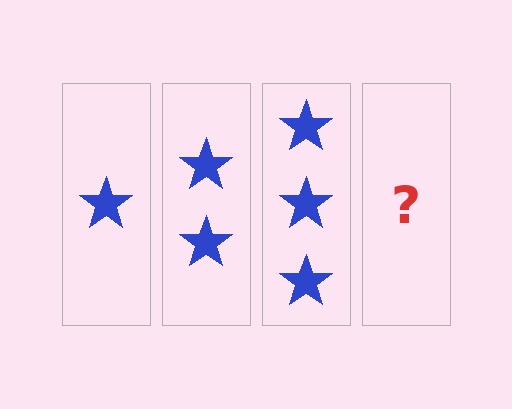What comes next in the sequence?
The next element should be 4 stars.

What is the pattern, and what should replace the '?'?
The pattern is that each step adds one more star. The '?' should be 4 stars.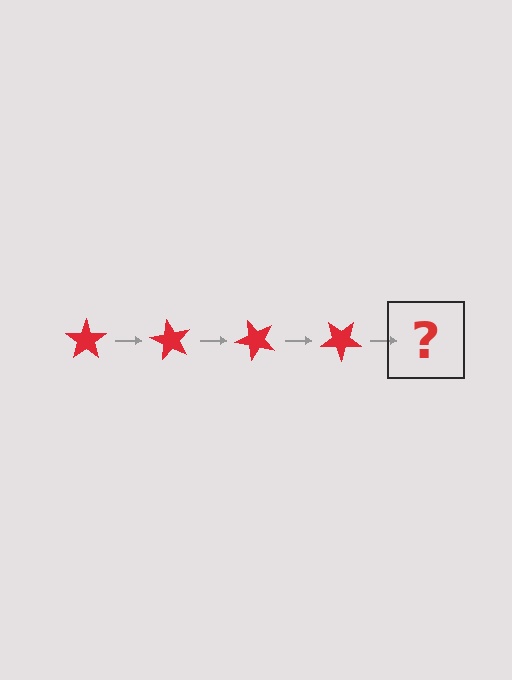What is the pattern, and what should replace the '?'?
The pattern is that the star rotates 60 degrees each step. The '?' should be a red star rotated 240 degrees.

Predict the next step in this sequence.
The next step is a red star rotated 240 degrees.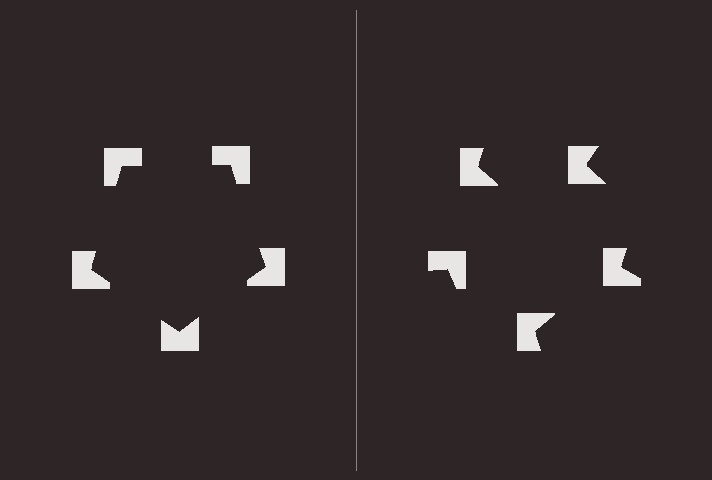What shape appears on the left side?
An illusory pentagon.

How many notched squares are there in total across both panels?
10 — 5 on each side.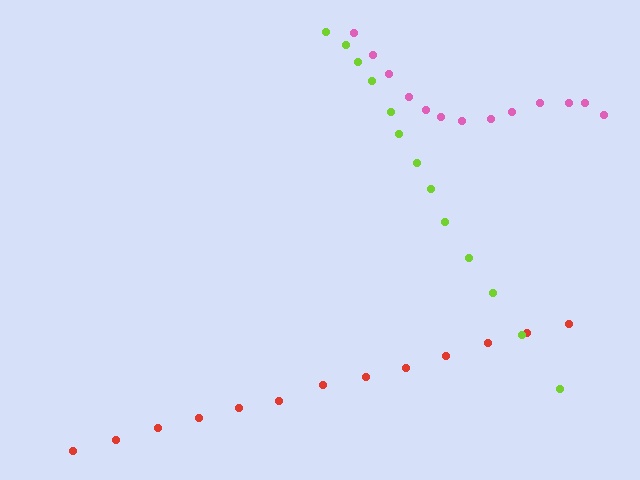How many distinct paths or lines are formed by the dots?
There are 3 distinct paths.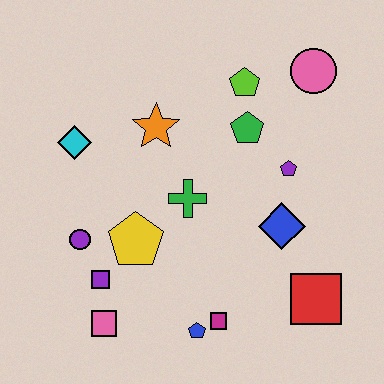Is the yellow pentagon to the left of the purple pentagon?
Yes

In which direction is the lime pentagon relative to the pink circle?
The lime pentagon is to the left of the pink circle.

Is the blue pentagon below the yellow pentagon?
Yes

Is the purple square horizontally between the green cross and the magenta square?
No